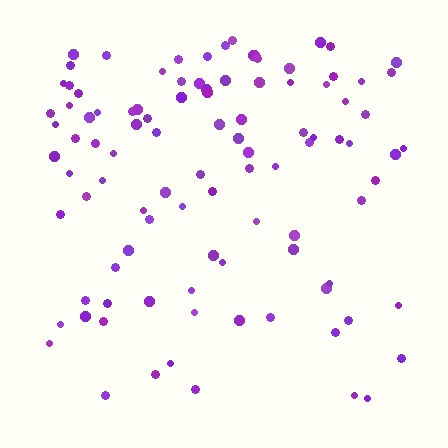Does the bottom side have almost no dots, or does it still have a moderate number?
Still a moderate number, just noticeably fewer than the top.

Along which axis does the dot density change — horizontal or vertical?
Vertical.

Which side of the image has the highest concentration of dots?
The top.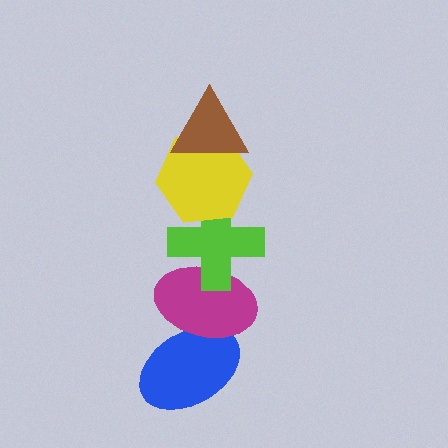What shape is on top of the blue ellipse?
The magenta ellipse is on top of the blue ellipse.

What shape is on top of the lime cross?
The yellow hexagon is on top of the lime cross.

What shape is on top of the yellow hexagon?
The brown triangle is on top of the yellow hexagon.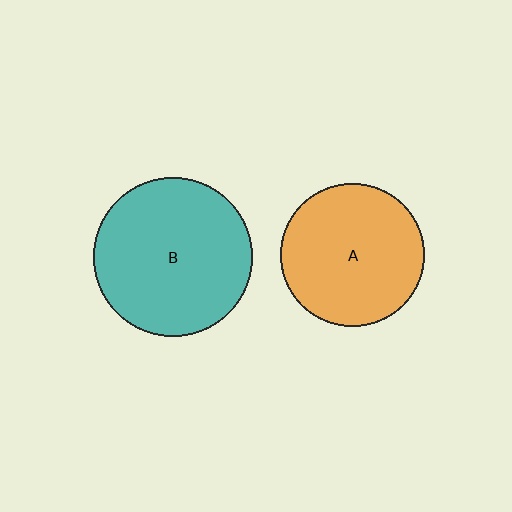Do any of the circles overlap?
No, none of the circles overlap.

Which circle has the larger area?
Circle B (teal).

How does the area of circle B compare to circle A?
Approximately 1.2 times.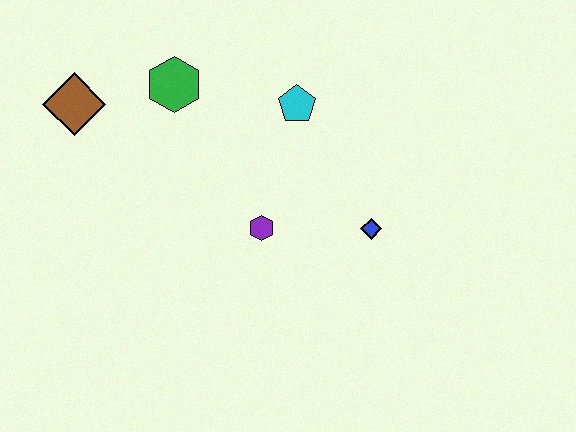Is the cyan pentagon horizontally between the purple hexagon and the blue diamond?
Yes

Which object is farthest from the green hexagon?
The blue diamond is farthest from the green hexagon.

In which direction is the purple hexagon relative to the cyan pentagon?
The purple hexagon is below the cyan pentagon.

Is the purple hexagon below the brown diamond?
Yes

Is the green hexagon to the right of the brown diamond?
Yes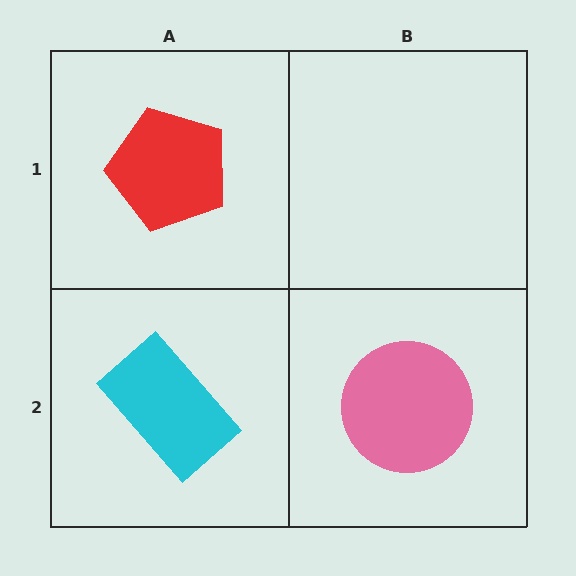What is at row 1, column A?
A red pentagon.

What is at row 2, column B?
A pink circle.